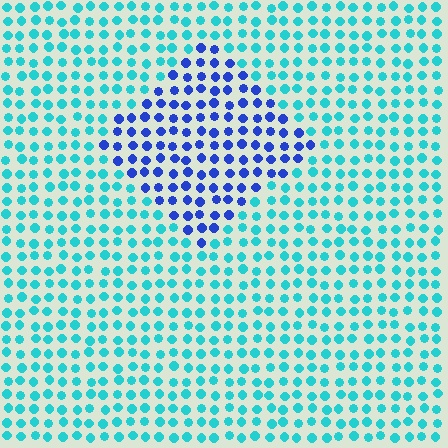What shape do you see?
I see a diamond.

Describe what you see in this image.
The image is filled with small cyan elements in a uniform arrangement. A diamond-shaped region is visible where the elements are tinted to a slightly different hue, forming a subtle color boundary.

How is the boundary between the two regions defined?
The boundary is defined purely by a slight shift in hue (about 50 degrees). Spacing, size, and orientation are identical on both sides.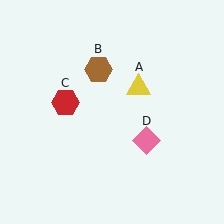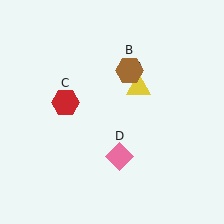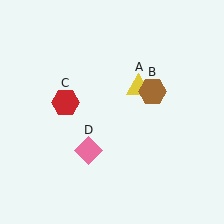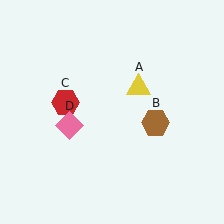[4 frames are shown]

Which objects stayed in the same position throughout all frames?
Yellow triangle (object A) and red hexagon (object C) remained stationary.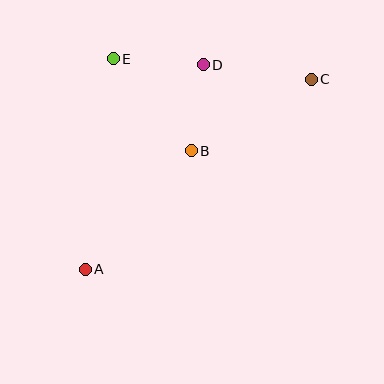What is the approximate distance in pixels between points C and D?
The distance between C and D is approximately 109 pixels.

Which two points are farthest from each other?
Points A and C are farthest from each other.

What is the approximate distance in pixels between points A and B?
The distance between A and B is approximately 159 pixels.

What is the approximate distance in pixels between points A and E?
The distance between A and E is approximately 212 pixels.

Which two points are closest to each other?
Points B and D are closest to each other.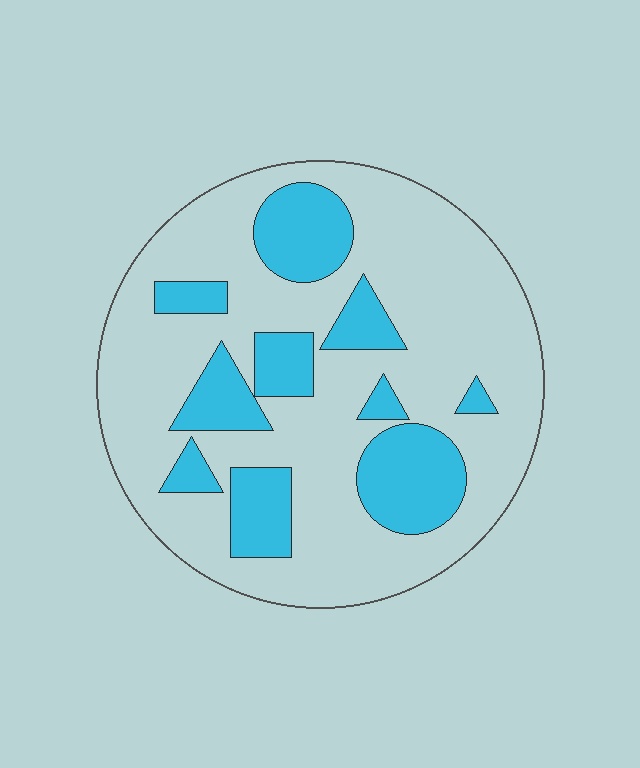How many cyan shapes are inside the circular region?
10.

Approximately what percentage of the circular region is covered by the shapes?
Approximately 25%.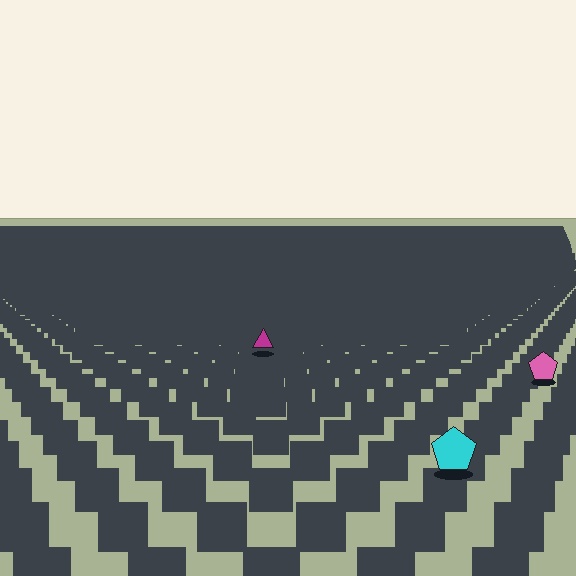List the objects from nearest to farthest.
From nearest to farthest: the cyan pentagon, the pink pentagon, the magenta triangle.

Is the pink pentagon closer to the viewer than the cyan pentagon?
No. The cyan pentagon is closer — you can tell from the texture gradient: the ground texture is coarser near it.